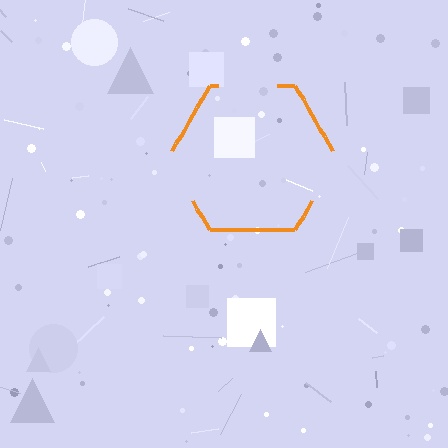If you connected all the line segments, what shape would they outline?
They would outline a hexagon.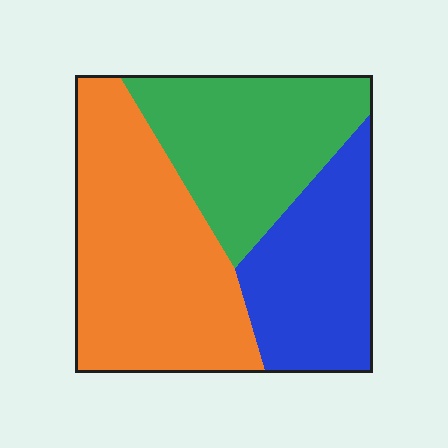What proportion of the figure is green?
Green takes up between a sixth and a third of the figure.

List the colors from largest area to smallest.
From largest to smallest: orange, green, blue.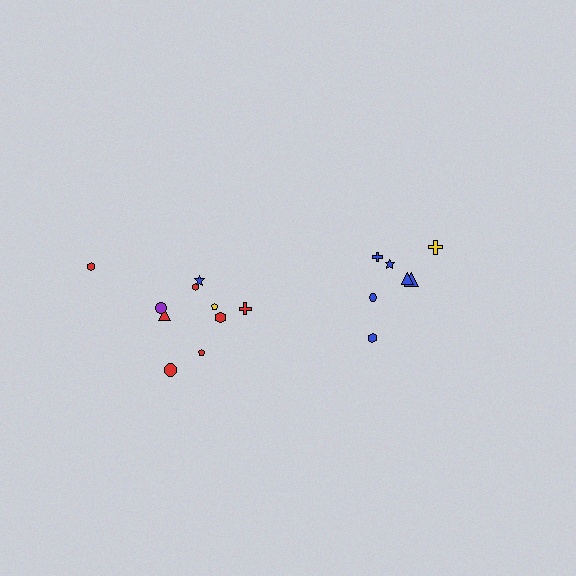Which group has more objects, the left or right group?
The left group.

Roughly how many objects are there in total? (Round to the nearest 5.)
Roughly 15 objects in total.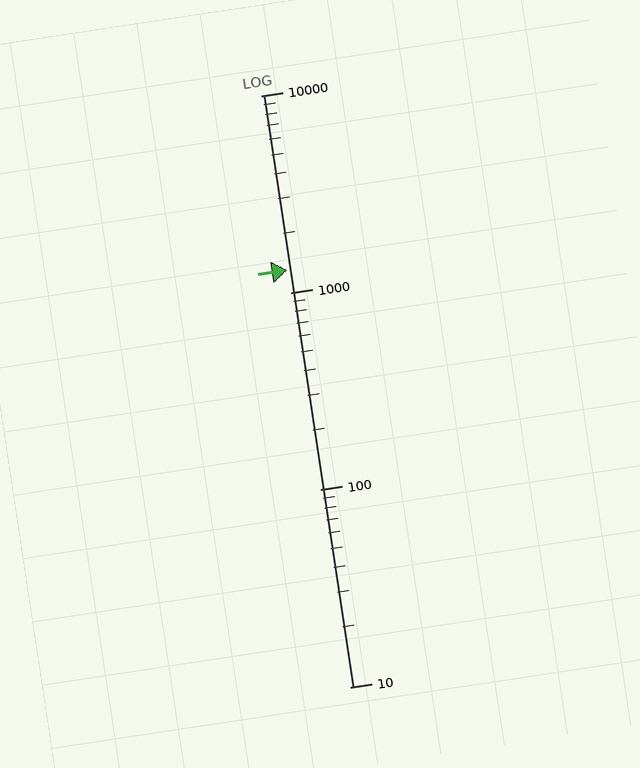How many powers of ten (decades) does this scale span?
The scale spans 3 decades, from 10 to 10000.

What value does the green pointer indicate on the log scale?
The pointer indicates approximately 1300.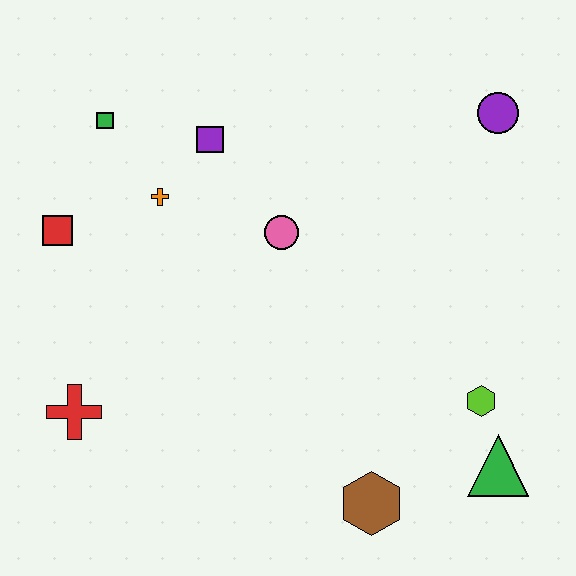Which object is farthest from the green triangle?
The green square is farthest from the green triangle.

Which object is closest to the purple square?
The orange cross is closest to the purple square.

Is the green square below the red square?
No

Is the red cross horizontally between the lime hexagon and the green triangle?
No